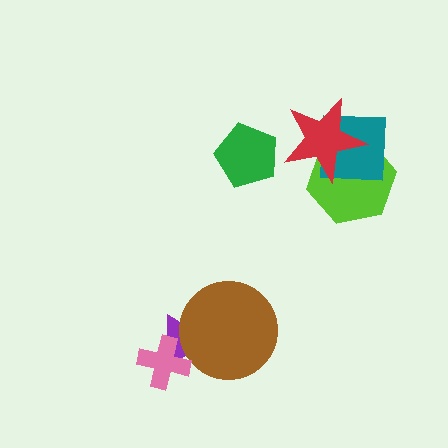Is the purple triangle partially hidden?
Yes, it is partially covered by another shape.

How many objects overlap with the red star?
2 objects overlap with the red star.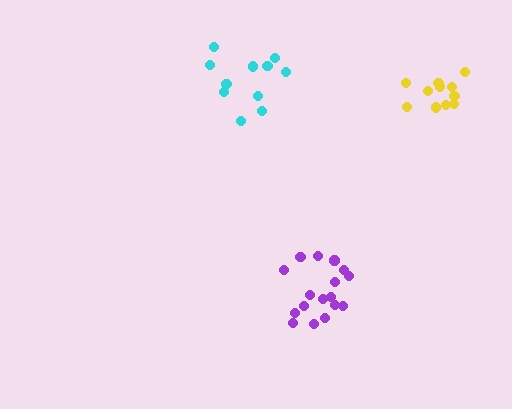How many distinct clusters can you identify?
There are 3 distinct clusters.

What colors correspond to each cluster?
The clusters are colored: yellow, purple, cyan.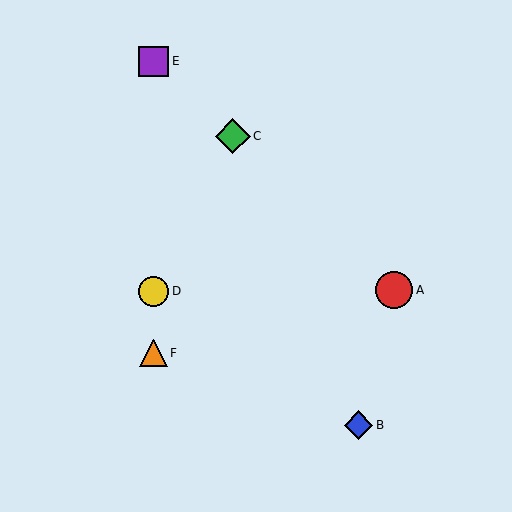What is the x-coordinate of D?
Object D is at x≈154.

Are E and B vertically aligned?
No, E is at x≈154 and B is at x≈359.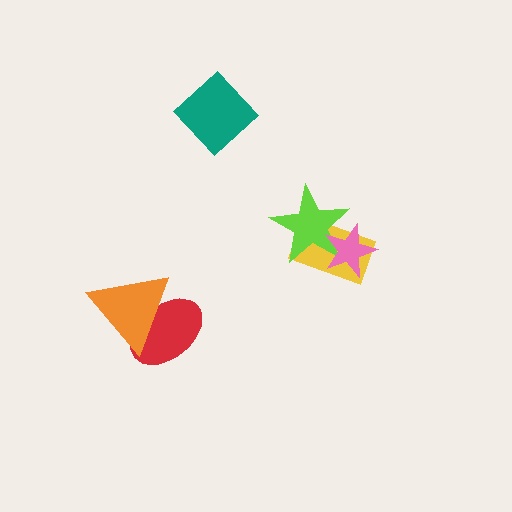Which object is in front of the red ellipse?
The orange triangle is in front of the red ellipse.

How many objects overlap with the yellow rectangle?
2 objects overlap with the yellow rectangle.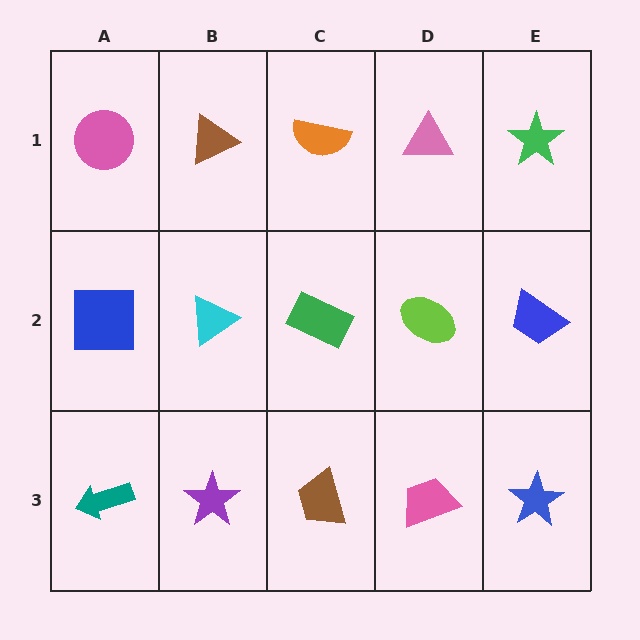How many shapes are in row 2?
5 shapes.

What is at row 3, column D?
A pink trapezoid.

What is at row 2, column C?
A green rectangle.